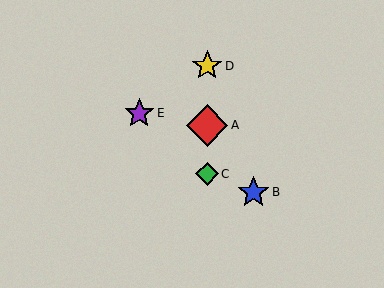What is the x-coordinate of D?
Object D is at x≈207.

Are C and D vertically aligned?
Yes, both are at x≈207.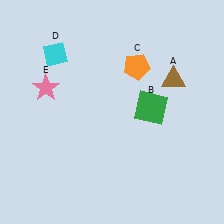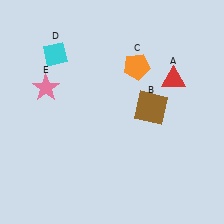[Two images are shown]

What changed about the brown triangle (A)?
In Image 1, A is brown. In Image 2, it changed to red.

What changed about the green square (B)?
In Image 1, B is green. In Image 2, it changed to brown.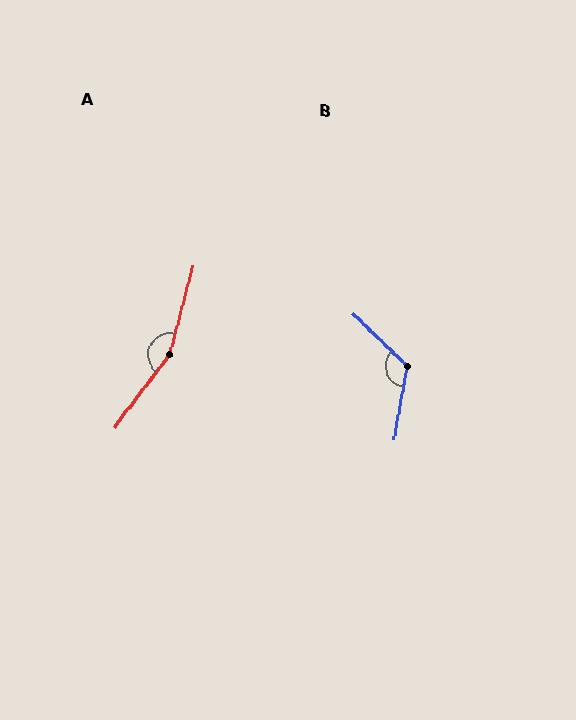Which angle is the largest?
A, at approximately 158 degrees.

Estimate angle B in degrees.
Approximately 124 degrees.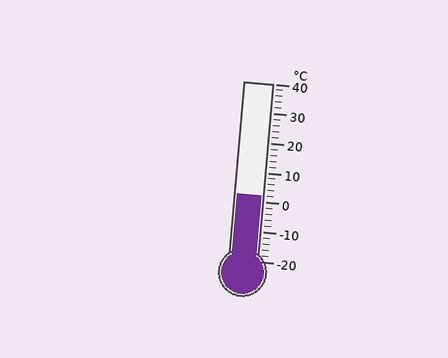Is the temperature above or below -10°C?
The temperature is above -10°C.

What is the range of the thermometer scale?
The thermometer scale ranges from -20°C to 40°C.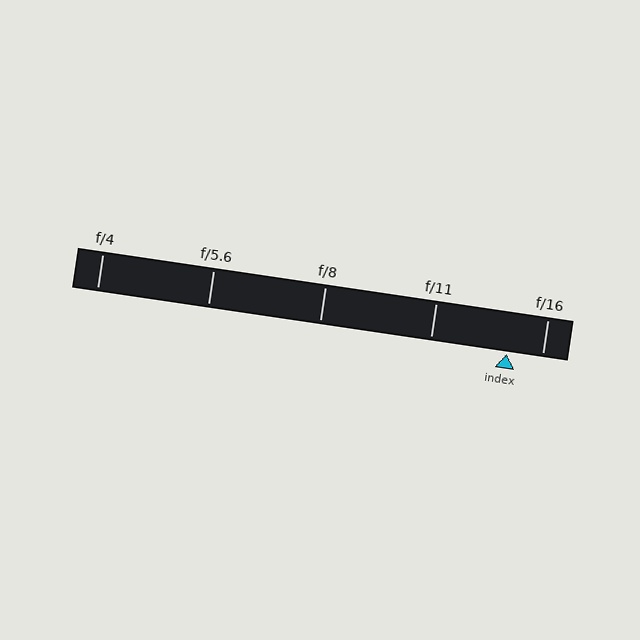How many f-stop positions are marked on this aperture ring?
There are 5 f-stop positions marked.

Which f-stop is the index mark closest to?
The index mark is closest to f/16.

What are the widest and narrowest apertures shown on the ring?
The widest aperture shown is f/4 and the narrowest is f/16.